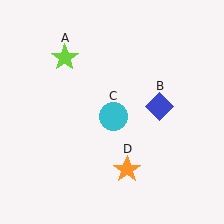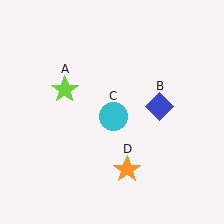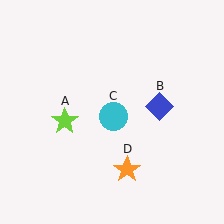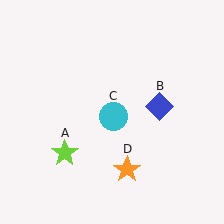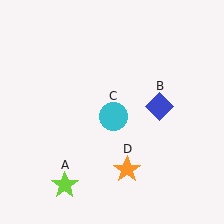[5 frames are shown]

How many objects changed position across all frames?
1 object changed position: lime star (object A).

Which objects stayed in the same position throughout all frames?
Blue diamond (object B) and cyan circle (object C) and orange star (object D) remained stationary.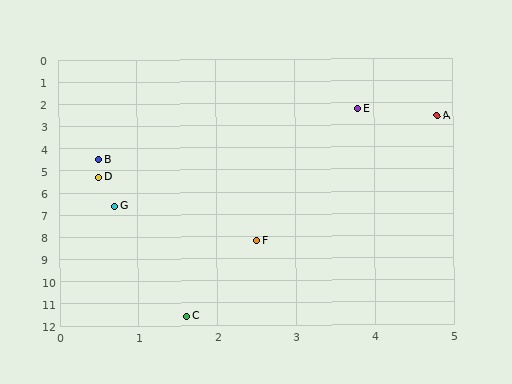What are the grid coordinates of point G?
Point G is at approximately (0.7, 6.6).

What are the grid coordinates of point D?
Point D is at approximately (0.5, 5.3).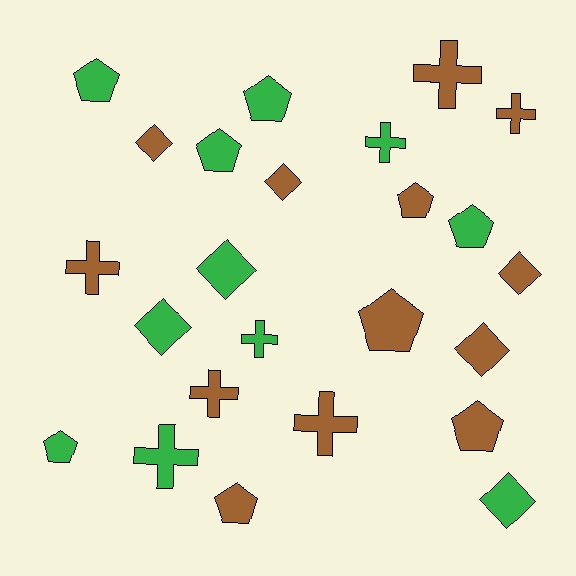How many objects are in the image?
There are 24 objects.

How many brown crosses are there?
There are 5 brown crosses.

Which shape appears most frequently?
Pentagon, with 9 objects.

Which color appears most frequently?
Brown, with 13 objects.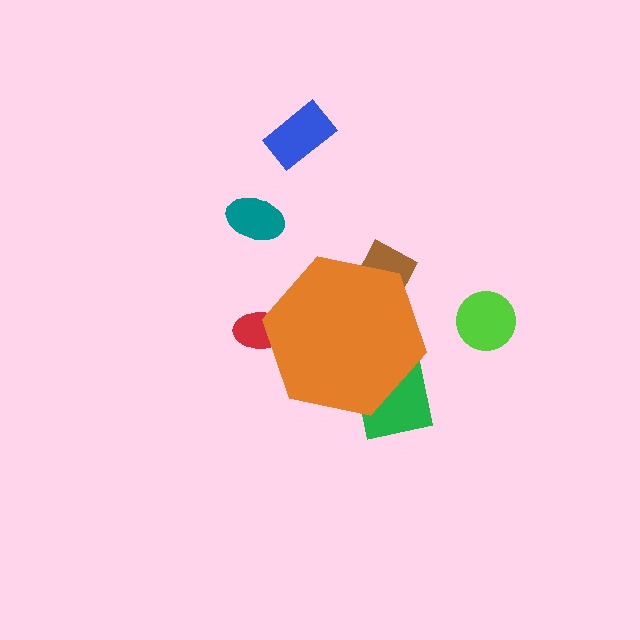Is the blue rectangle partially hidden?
No, the blue rectangle is fully visible.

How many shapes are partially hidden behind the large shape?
3 shapes are partially hidden.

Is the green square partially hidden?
Yes, the green square is partially hidden behind the orange hexagon.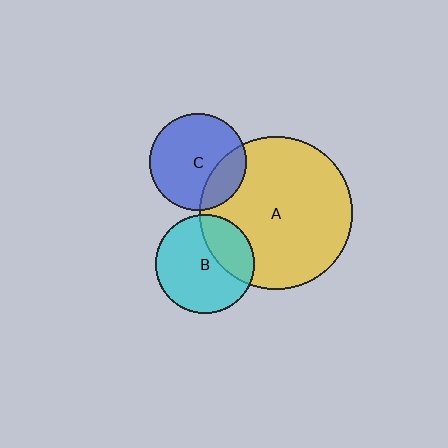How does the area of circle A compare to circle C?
Approximately 2.5 times.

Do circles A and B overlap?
Yes.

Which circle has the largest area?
Circle A (yellow).